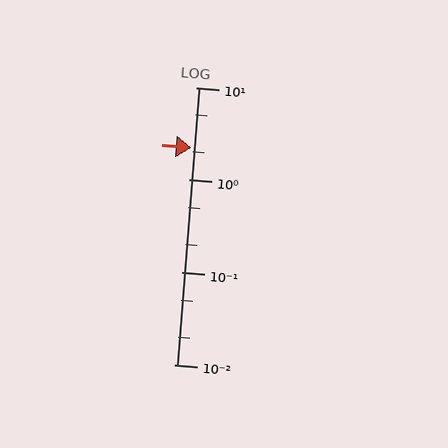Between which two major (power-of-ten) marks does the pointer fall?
The pointer is between 1 and 10.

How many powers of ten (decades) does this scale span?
The scale spans 3 decades, from 0.01 to 10.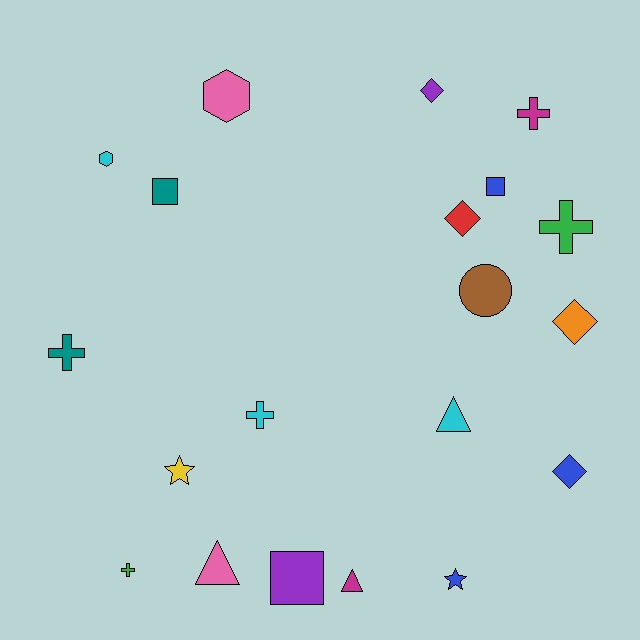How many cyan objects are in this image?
There are 3 cyan objects.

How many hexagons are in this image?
There are 2 hexagons.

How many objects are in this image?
There are 20 objects.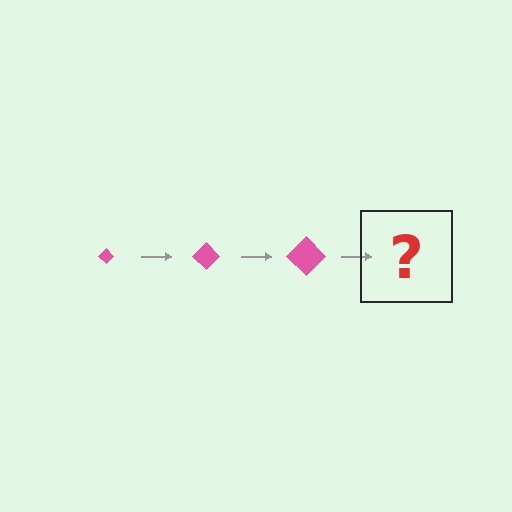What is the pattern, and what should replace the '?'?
The pattern is that the diamond gets progressively larger each step. The '?' should be a pink diamond, larger than the previous one.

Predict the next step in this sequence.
The next step is a pink diamond, larger than the previous one.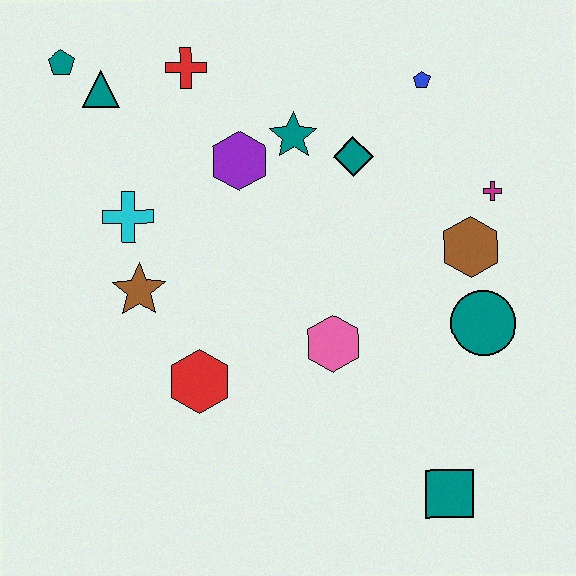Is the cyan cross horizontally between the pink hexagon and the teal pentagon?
Yes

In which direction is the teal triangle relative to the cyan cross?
The teal triangle is above the cyan cross.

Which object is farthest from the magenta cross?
The teal pentagon is farthest from the magenta cross.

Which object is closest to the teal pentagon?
The teal triangle is closest to the teal pentagon.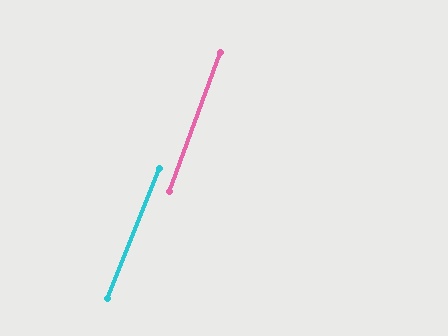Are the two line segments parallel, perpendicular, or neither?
Parallel — their directions differ by only 1.6°.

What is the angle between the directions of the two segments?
Approximately 2 degrees.